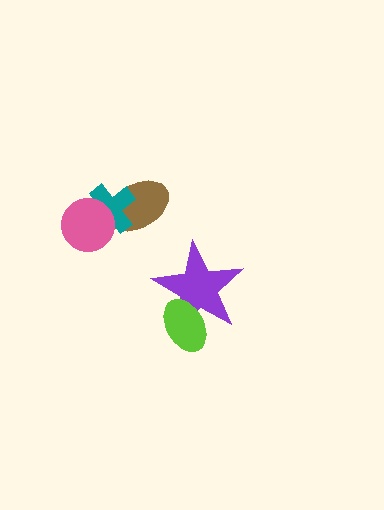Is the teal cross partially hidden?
Yes, it is partially covered by another shape.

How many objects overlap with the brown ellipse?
2 objects overlap with the brown ellipse.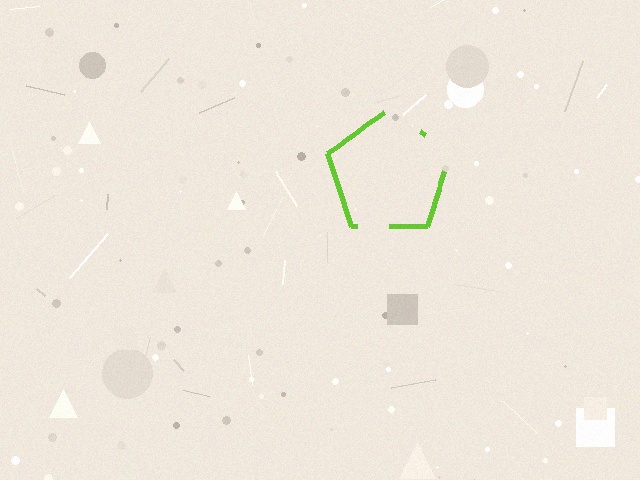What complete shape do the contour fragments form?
The contour fragments form a pentagon.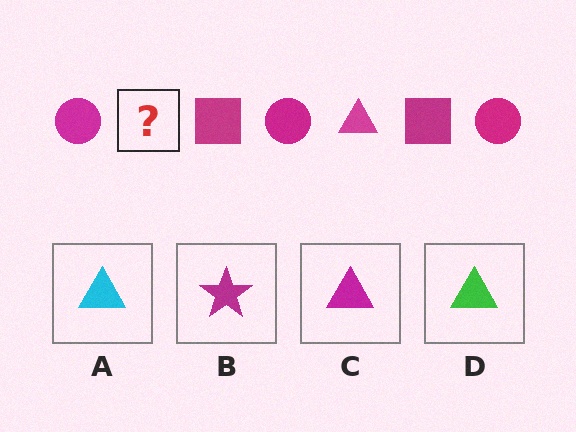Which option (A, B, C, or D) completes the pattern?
C.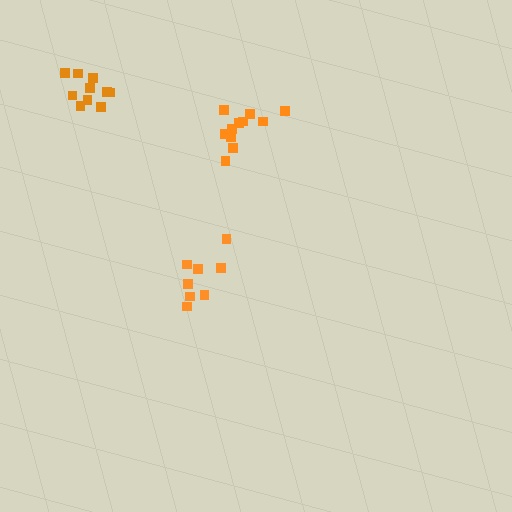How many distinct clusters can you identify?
There are 3 distinct clusters.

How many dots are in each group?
Group 1: 8 dots, Group 2: 10 dots, Group 3: 11 dots (29 total).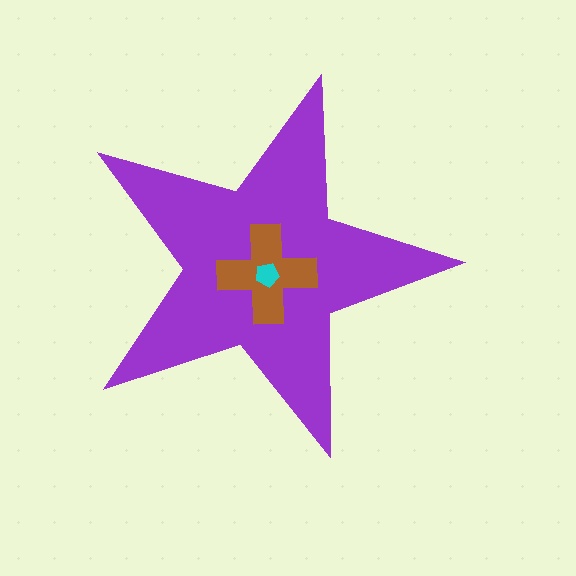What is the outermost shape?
The purple star.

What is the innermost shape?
The cyan pentagon.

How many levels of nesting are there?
3.